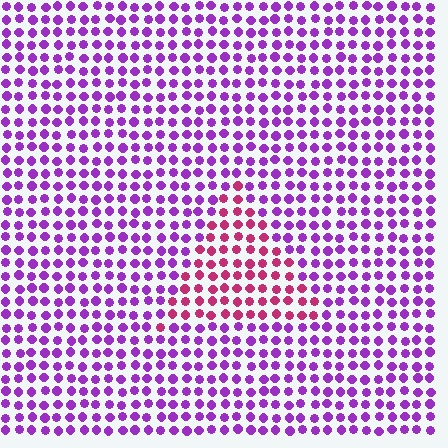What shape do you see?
I see a triangle.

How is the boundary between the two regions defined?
The boundary is defined purely by a slight shift in hue (about 48 degrees). Spacing, size, and orientation are identical on both sides.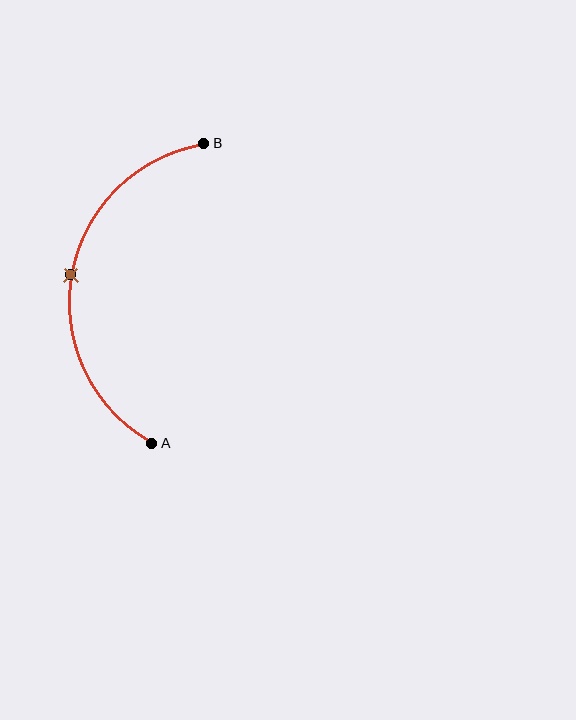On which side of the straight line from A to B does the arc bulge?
The arc bulges to the left of the straight line connecting A and B.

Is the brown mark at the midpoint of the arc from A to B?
Yes. The brown mark lies on the arc at equal arc-length from both A and B — it is the arc midpoint.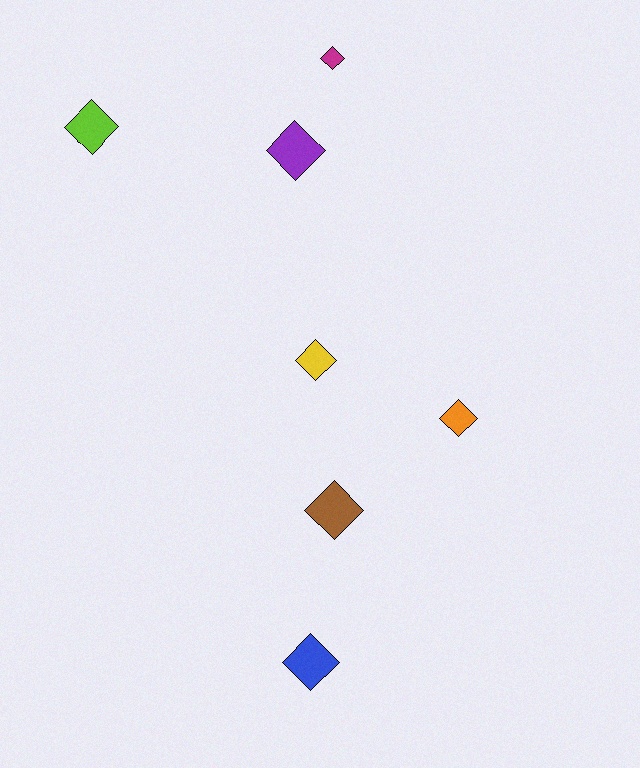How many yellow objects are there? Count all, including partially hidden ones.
There is 1 yellow object.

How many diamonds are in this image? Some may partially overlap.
There are 7 diamonds.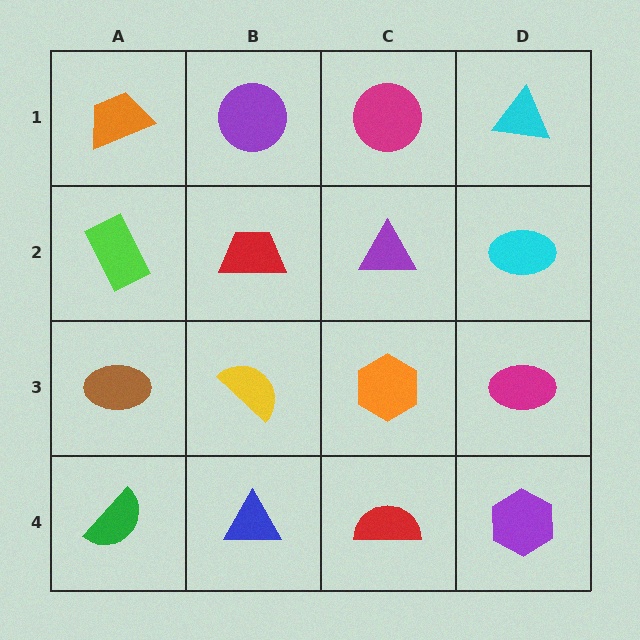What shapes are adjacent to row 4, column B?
A yellow semicircle (row 3, column B), a green semicircle (row 4, column A), a red semicircle (row 4, column C).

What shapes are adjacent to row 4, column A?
A brown ellipse (row 3, column A), a blue triangle (row 4, column B).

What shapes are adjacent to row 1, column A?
A lime rectangle (row 2, column A), a purple circle (row 1, column B).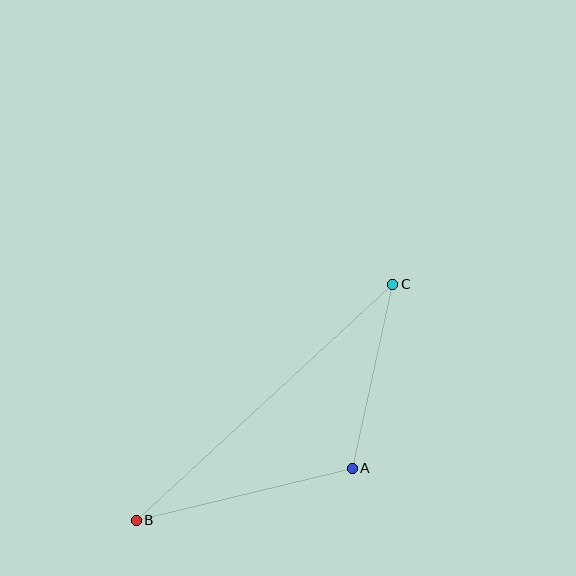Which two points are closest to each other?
Points A and C are closest to each other.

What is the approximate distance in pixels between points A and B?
The distance between A and B is approximately 222 pixels.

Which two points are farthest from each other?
Points B and C are farthest from each other.